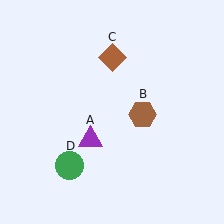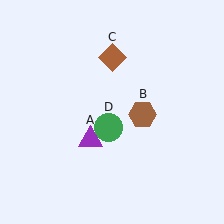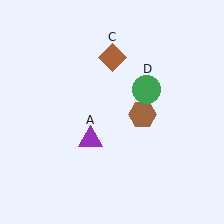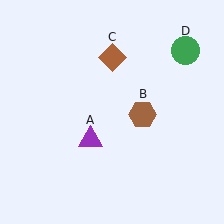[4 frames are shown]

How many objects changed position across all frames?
1 object changed position: green circle (object D).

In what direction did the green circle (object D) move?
The green circle (object D) moved up and to the right.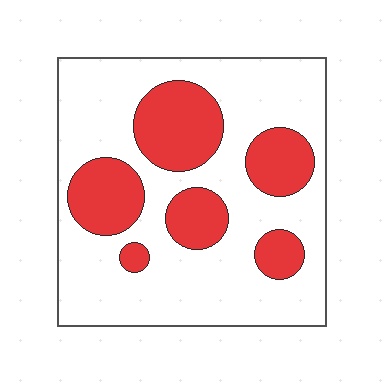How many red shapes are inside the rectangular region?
6.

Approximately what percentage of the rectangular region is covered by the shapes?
Approximately 30%.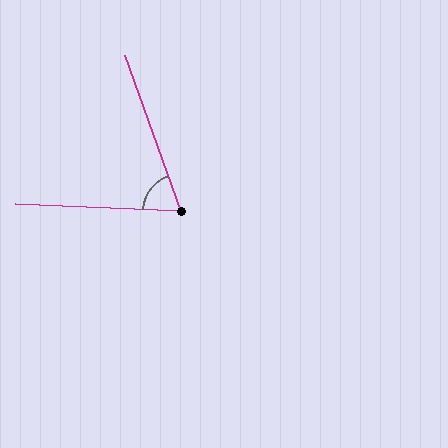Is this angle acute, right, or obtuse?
It is acute.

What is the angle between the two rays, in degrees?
Approximately 68 degrees.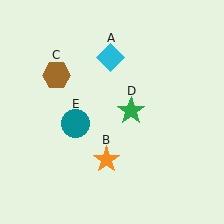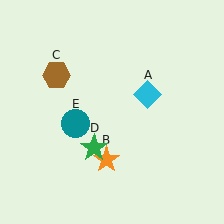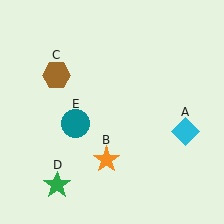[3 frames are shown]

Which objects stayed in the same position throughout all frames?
Orange star (object B) and brown hexagon (object C) and teal circle (object E) remained stationary.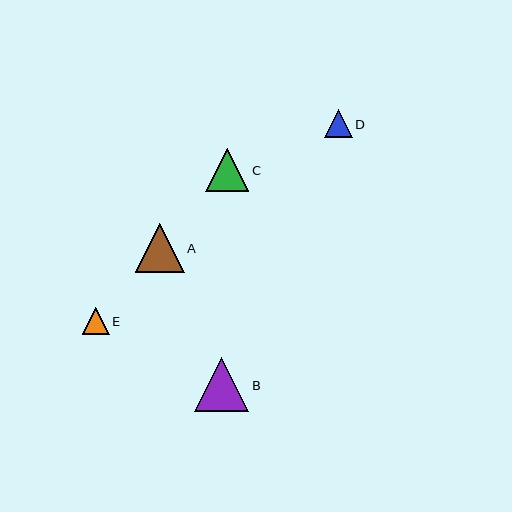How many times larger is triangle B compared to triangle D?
Triangle B is approximately 2.0 times the size of triangle D.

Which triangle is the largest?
Triangle B is the largest with a size of approximately 54 pixels.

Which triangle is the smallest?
Triangle E is the smallest with a size of approximately 27 pixels.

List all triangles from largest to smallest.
From largest to smallest: B, A, C, D, E.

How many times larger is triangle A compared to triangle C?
Triangle A is approximately 1.1 times the size of triangle C.